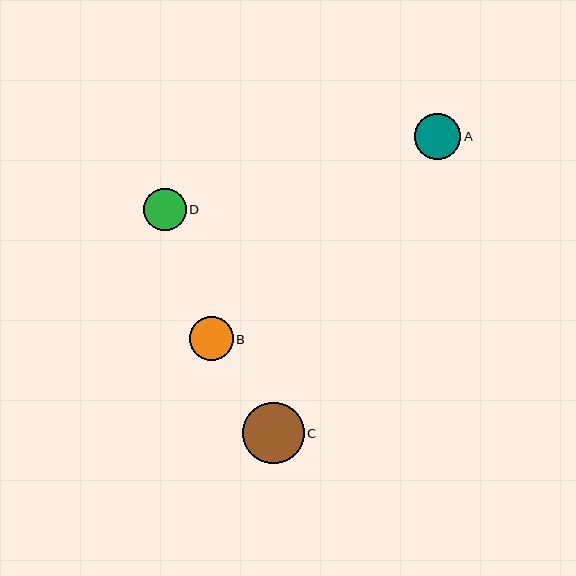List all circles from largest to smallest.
From largest to smallest: C, A, B, D.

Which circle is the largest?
Circle C is the largest with a size of approximately 62 pixels.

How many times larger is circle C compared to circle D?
Circle C is approximately 1.5 times the size of circle D.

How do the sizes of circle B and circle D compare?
Circle B and circle D are approximately the same size.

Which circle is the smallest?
Circle D is the smallest with a size of approximately 42 pixels.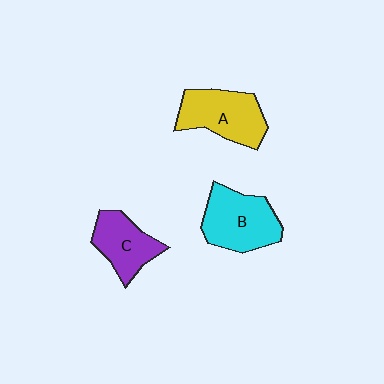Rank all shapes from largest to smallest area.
From largest to smallest: B (cyan), A (yellow), C (purple).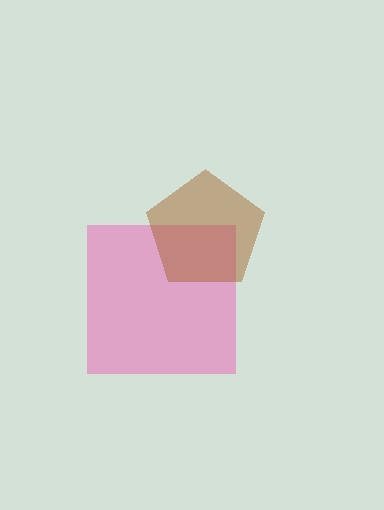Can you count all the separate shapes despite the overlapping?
Yes, there are 2 separate shapes.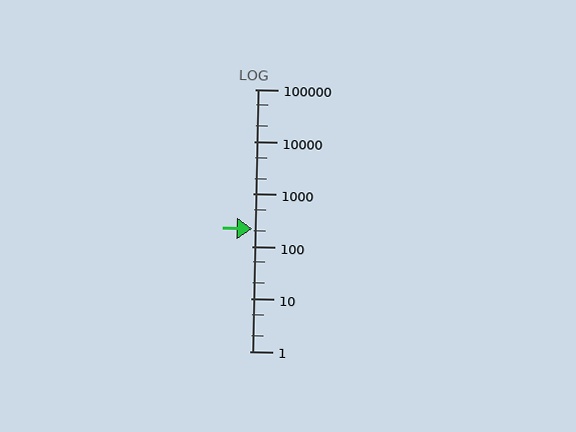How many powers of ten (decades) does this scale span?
The scale spans 5 decades, from 1 to 100000.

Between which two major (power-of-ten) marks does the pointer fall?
The pointer is between 100 and 1000.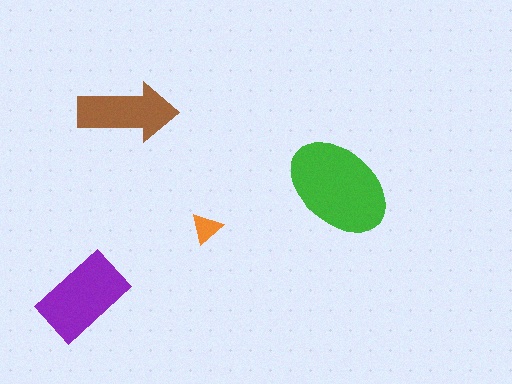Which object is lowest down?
The purple rectangle is bottommost.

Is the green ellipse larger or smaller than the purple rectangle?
Larger.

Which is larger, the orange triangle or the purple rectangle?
The purple rectangle.